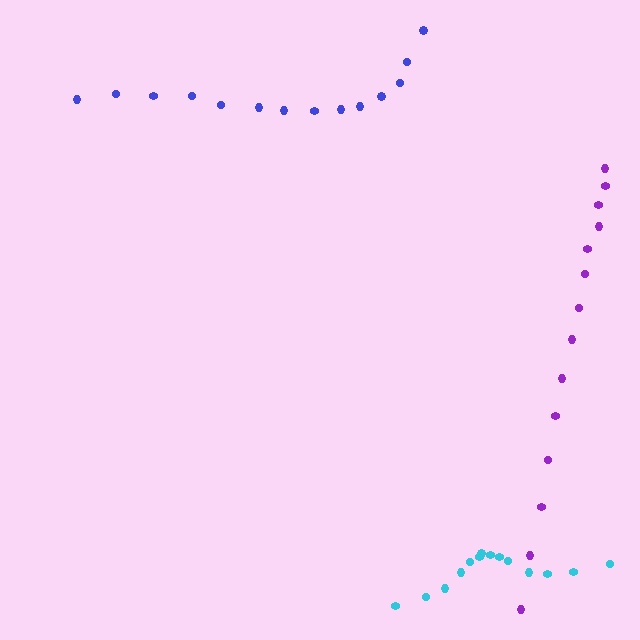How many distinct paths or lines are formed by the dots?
There are 3 distinct paths.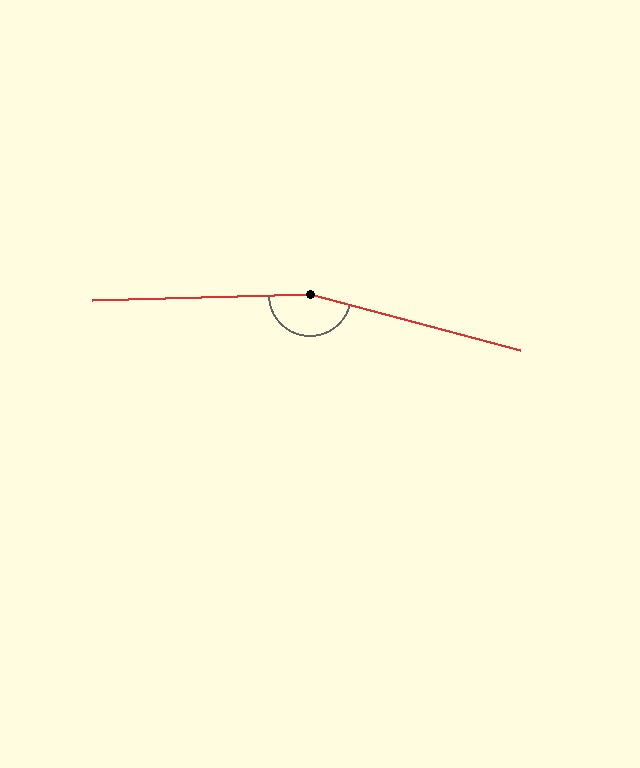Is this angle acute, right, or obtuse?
It is obtuse.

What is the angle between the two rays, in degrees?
Approximately 163 degrees.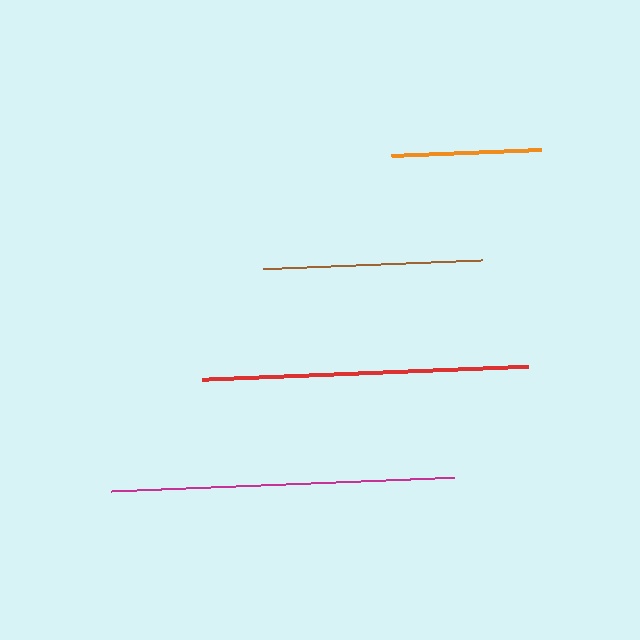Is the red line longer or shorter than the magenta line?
The magenta line is longer than the red line.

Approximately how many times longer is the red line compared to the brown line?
The red line is approximately 1.5 times the length of the brown line.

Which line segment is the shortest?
The orange line is the shortest at approximately 151 pixels.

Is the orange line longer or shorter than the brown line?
The brown line is longer than the orange line.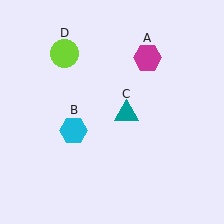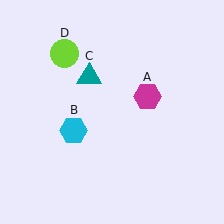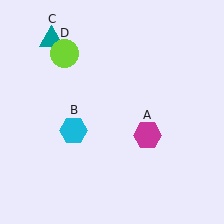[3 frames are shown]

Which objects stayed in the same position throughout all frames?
Cyan hexagon (object B) and lime circle (object D) remained stationary.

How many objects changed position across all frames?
2 objects changed position: magenta hexagon (object A), teal triangle (object C).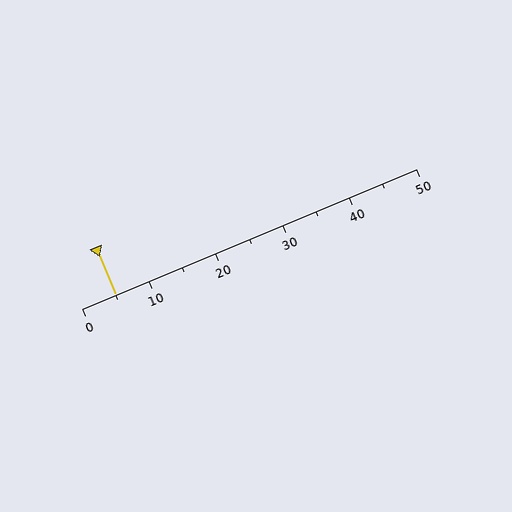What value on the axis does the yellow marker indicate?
The marker indicates approximately 5.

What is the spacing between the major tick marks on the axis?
The major ticks are spaced 10 apart.